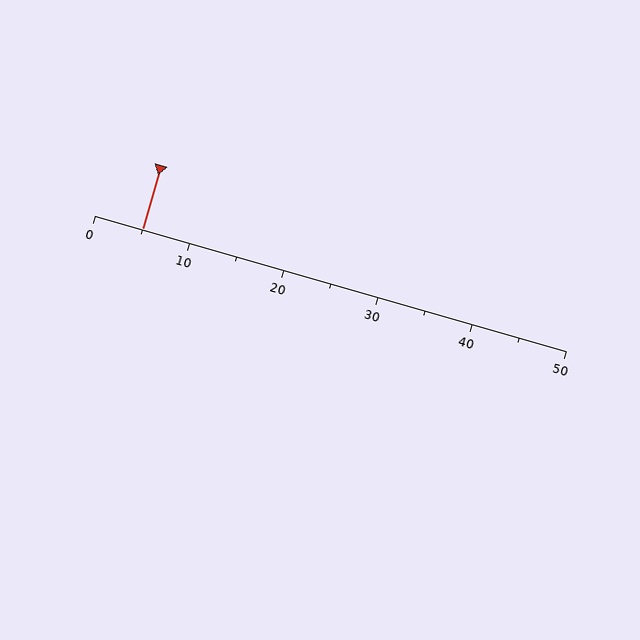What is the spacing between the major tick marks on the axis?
The major ticks are spaced 10 apart.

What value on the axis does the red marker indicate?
The marker indicates approximately 5.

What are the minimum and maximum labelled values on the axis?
The axis runs from 0 to 50.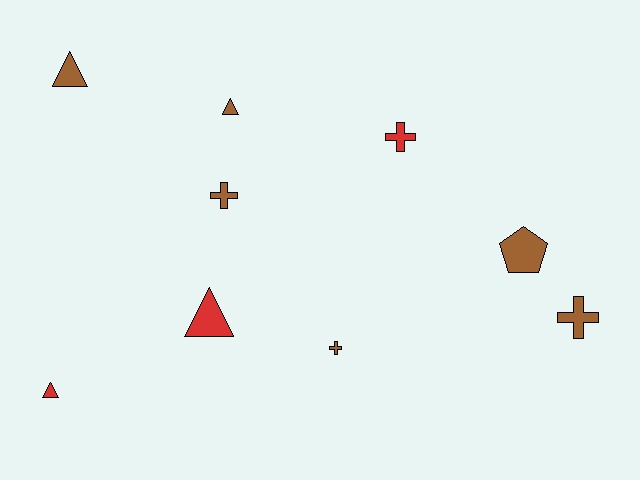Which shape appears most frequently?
Cross, with 4 objects.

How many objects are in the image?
There are 9 objects.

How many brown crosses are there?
There are 3 brown crosses.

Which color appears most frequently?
Brown, with 6 objects.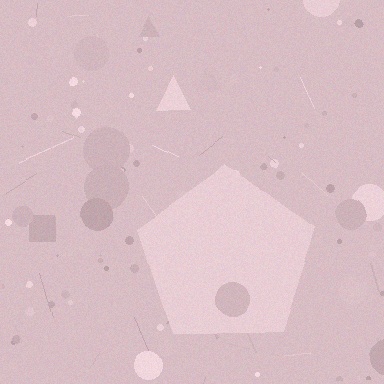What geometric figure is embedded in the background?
A pentagon is embedded in the background.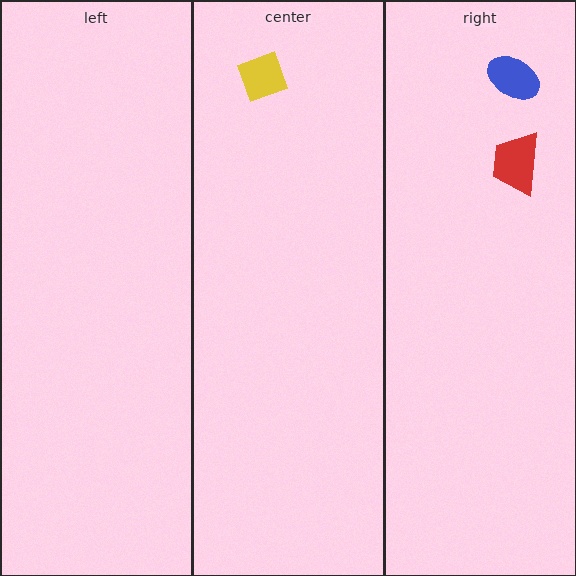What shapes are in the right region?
The blue ellipse, the red trapezoid.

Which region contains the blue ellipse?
The right region.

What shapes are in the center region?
The yellow diamond.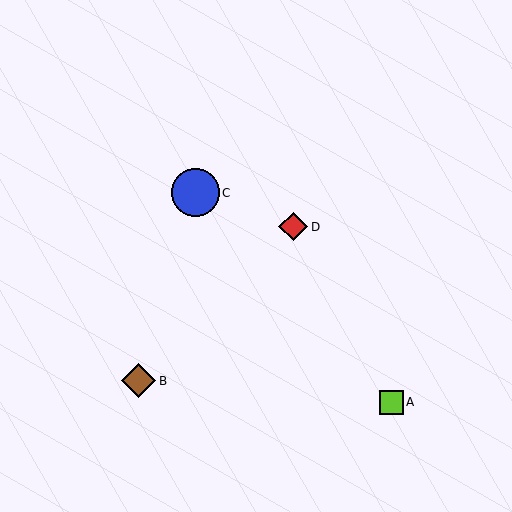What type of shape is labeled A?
Shape A is a lime square.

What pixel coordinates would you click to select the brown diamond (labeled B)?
Click at (139, 381) to select the brown diamond B.